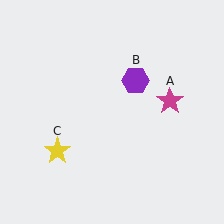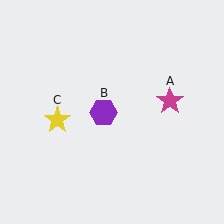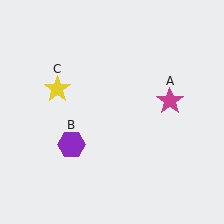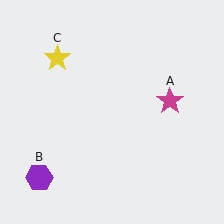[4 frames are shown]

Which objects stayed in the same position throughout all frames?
Magenta star (object A) remained stationary.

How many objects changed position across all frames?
2 objects changed position: purple hexagon (object B), yellow star (object C).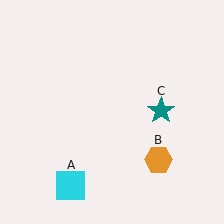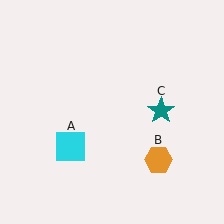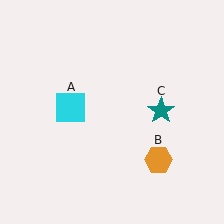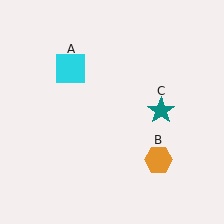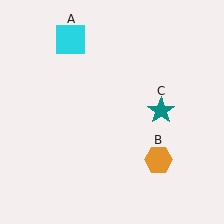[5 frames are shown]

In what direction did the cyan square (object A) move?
The cyan square (object A) moved up.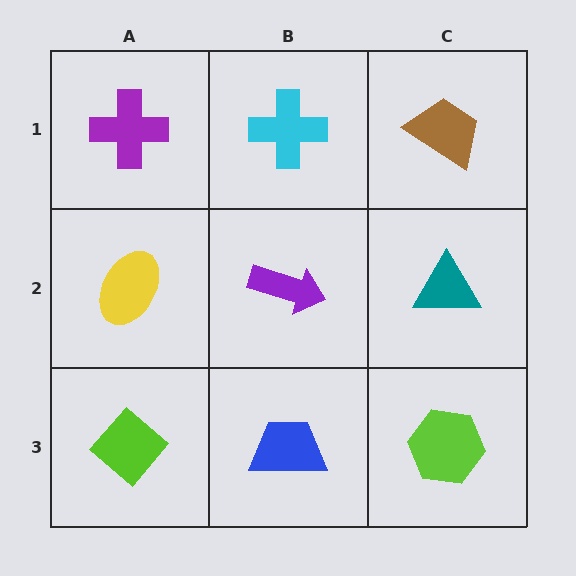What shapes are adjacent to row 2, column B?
A cyan cross (row 1, column B), a blue trapezoid (row 3, column B), a yellow ellipse (row 2, column A), a teal triangle (row 2, column C).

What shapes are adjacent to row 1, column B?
A purple arrow (row 2, column B), a purple cross (row 1, column A), a brown trapezoid (row 1, column C).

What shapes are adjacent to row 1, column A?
A yellow ellipse (row 2, column A), a cyan cross (row 1, column B).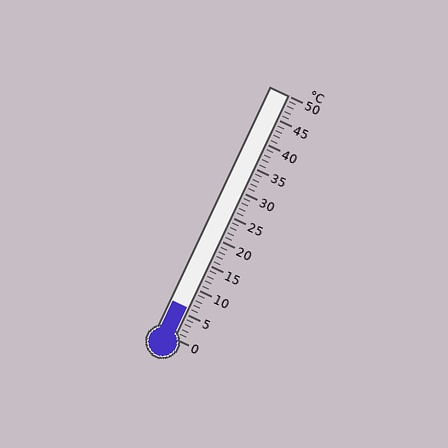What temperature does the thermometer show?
The thermometer shows approximately 6°C.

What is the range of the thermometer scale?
The thermometer scale ranges from 0°C to 50°C.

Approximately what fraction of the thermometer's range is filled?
The thermometer is filled to approximately 10% of its range.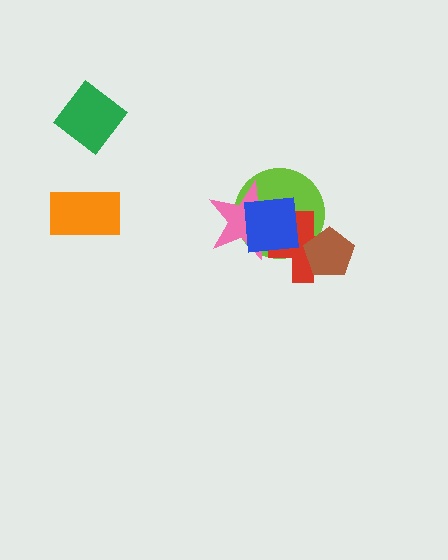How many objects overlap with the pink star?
3 objects overlap with the pink star.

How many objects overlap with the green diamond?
0 objects overlap with the green diamond.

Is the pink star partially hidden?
Yes, it is partially covered by another shape.